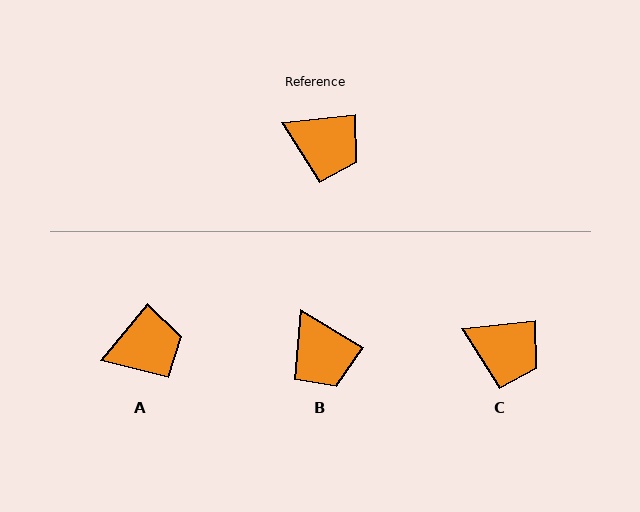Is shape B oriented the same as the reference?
No, it is off by about 37 degrees.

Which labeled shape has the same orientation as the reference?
C.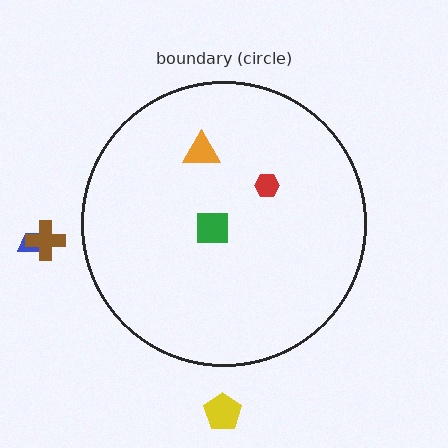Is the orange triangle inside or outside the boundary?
Inside.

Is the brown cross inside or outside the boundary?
Outside.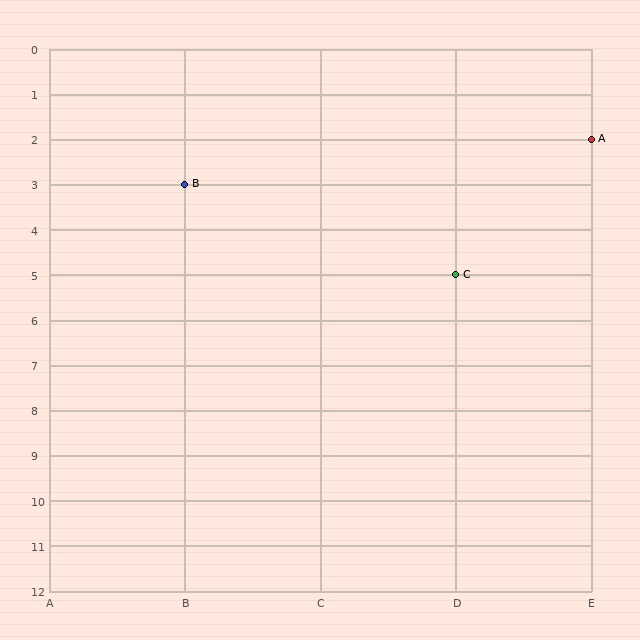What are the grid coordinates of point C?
Point C is at grid coordinates (D, 5).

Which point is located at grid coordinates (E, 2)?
Point A is at (E, 2).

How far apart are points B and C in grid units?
Points B and C are 2 columns and 2 rows apart (about 2.8 grid units diagonally).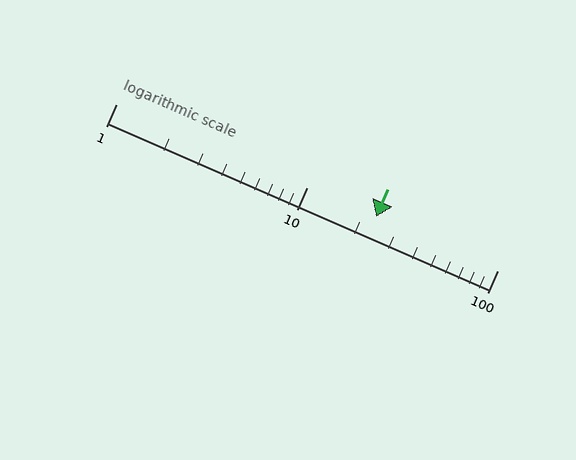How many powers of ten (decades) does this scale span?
The scale spans 2 decades, from 1 to 100.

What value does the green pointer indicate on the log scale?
The pointer indicates approximately 23.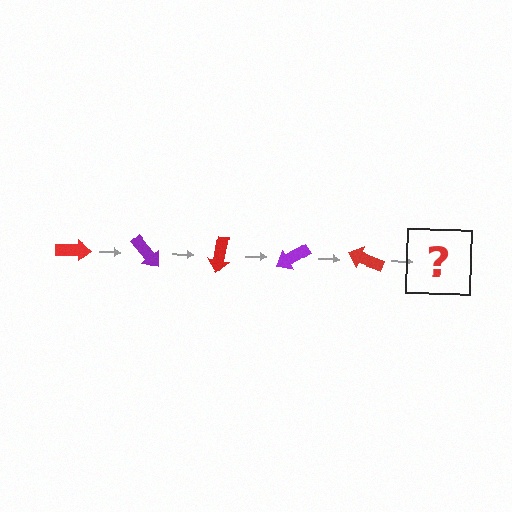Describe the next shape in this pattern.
It should be a purple arrow, rotated 250 degrees from the start.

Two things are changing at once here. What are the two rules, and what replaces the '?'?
The two rules are that it rotates 50 degrees each step and the color cycles through red and purple. The '?' should be a purple arrow, rotated 250 degrees from the start.